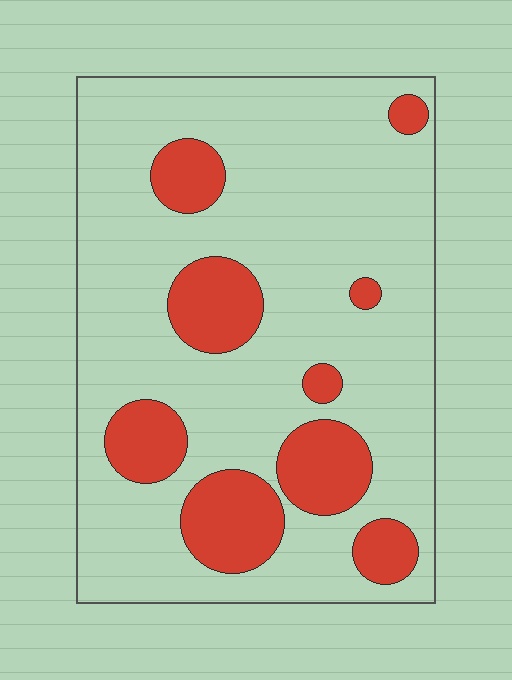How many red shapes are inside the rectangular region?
9.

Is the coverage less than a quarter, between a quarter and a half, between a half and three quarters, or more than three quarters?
Less than a quarter.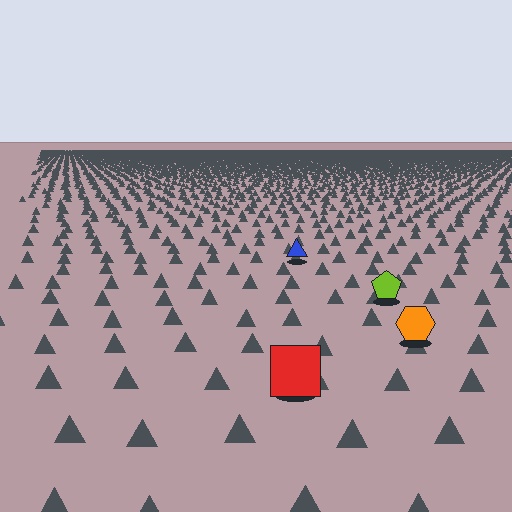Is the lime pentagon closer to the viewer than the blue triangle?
Yes. The lime pentagon is closer — you can tell from the texture gradient: the ground texture is coarser near it.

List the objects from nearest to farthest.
From nearest to farthest: the red square, the orange hexagon, the lime pentagon, the blue triangle.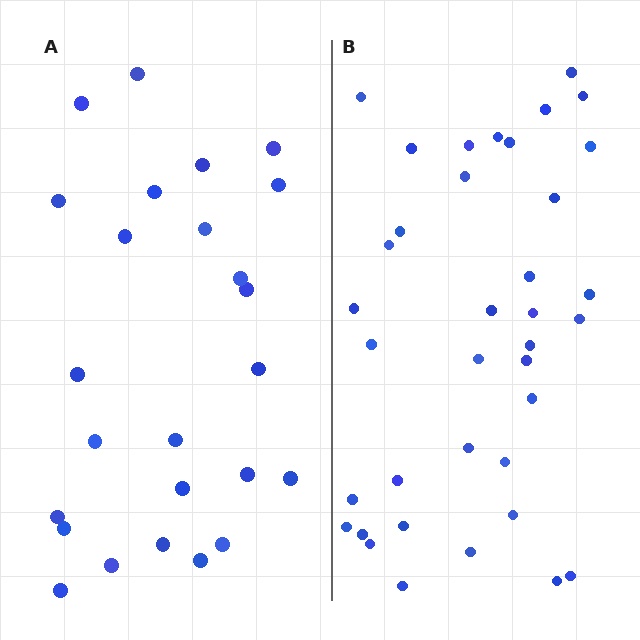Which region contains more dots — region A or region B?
Region B (the right region) has more dots.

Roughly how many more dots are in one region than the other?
Region B has roughly 12 or so more dots than region A.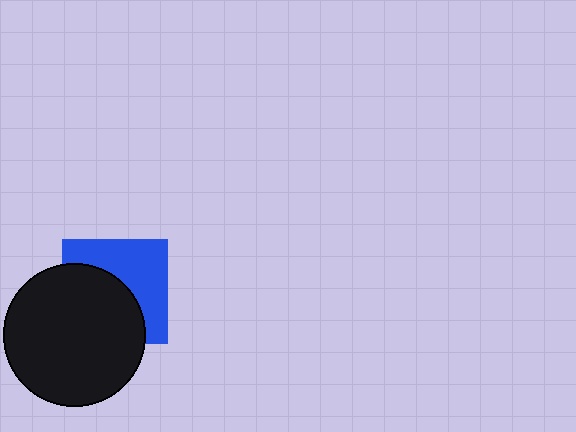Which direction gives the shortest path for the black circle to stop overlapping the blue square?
Moving toward the lower-left gives the shortest separation.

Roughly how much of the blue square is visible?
About half of it is visible (roughly 48%).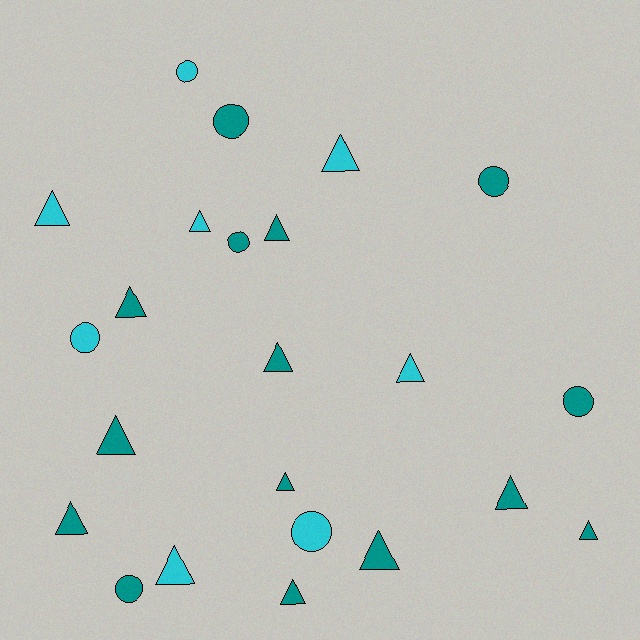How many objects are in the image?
There are 23 objects.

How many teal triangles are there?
There are 10 teal triangles.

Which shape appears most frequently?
Triangle, with 15 objects.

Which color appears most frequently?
Teal, with 15 objects.